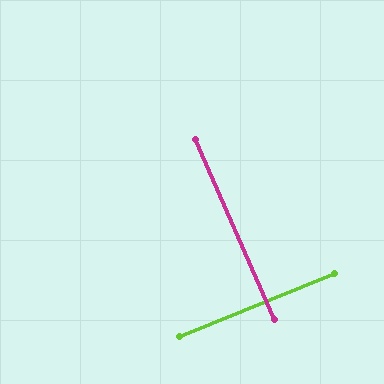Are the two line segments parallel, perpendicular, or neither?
Perpendicular — they meet at approximately 88°.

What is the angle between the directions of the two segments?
Approximately 88 degrees.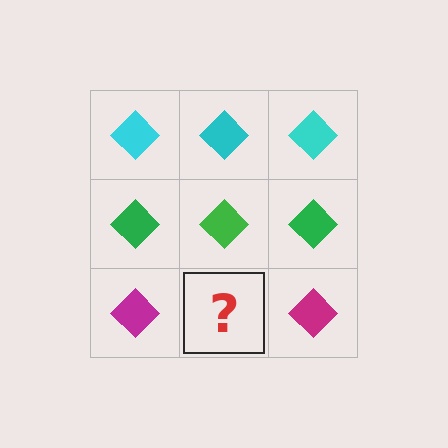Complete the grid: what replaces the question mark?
The question mark should be replaced with a magenta diamond.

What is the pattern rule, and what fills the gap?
The rule is that each row has a consistent color. The gap should be filled with a magenta diamond.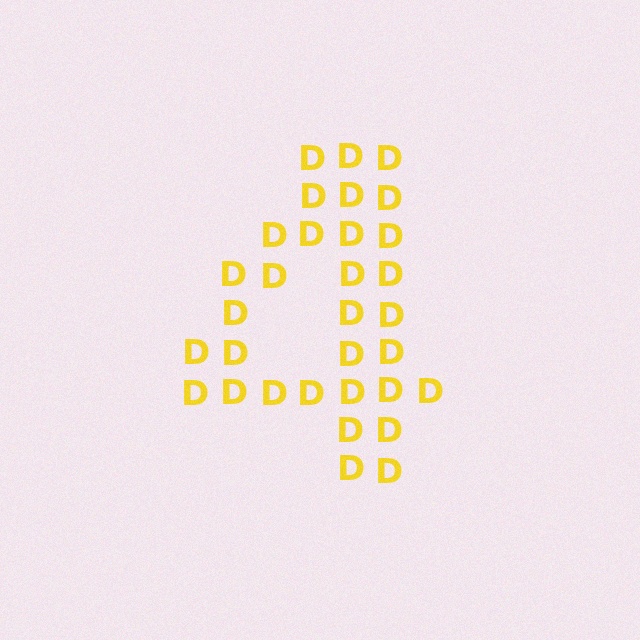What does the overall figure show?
The overall figure shows the digit 4.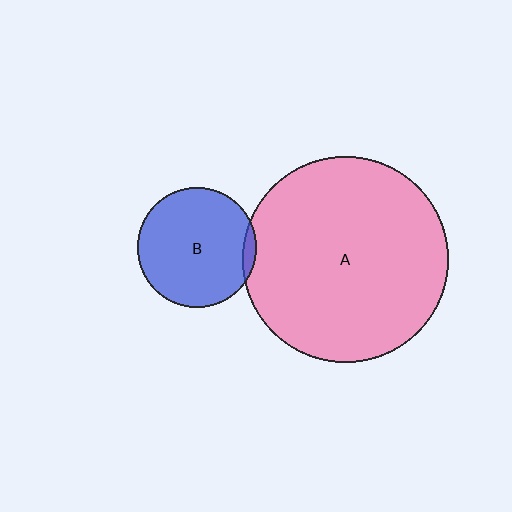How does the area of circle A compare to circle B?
Approximately 3.0 times.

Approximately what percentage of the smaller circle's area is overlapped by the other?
Approximately 5%.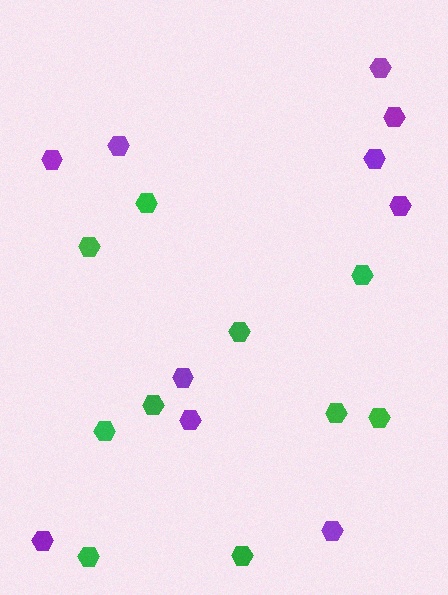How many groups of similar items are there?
There are 2 groups: one group of purple hexagons (10) and one group of green hexagons (10).